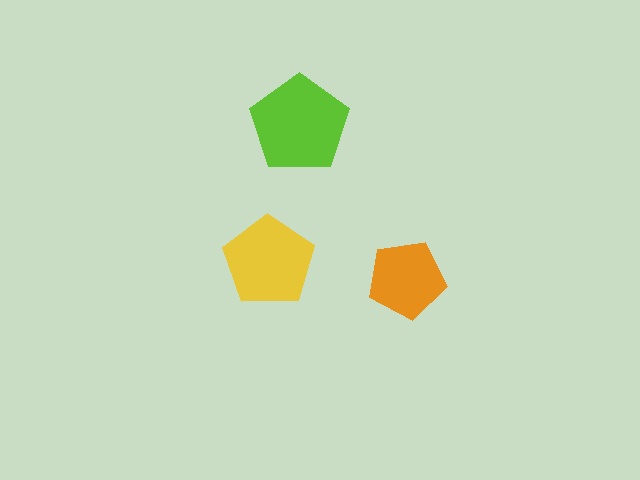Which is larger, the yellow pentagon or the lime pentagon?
The lime one.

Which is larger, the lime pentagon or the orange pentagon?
The lime one.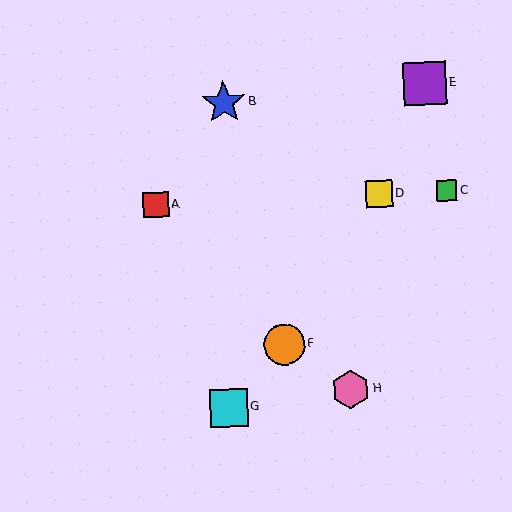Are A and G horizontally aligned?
No, A is at y≈205 and G is at y≈408.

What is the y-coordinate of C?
Object C is at y≈190.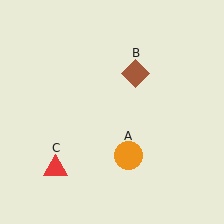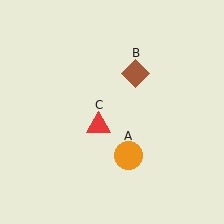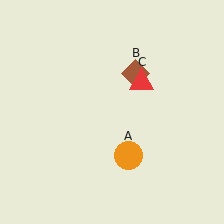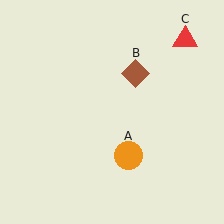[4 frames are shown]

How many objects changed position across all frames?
1 object changed position: red triangle (object C).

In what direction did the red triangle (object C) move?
The red triangle (object C) moved up and to the right.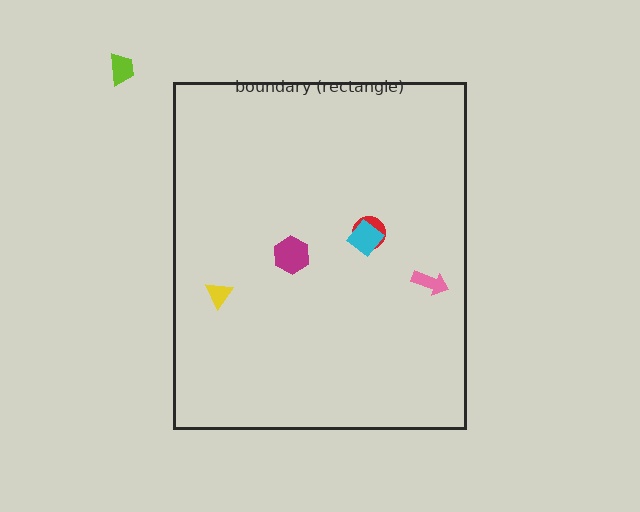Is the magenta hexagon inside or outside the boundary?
Inside.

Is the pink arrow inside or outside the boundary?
Inside.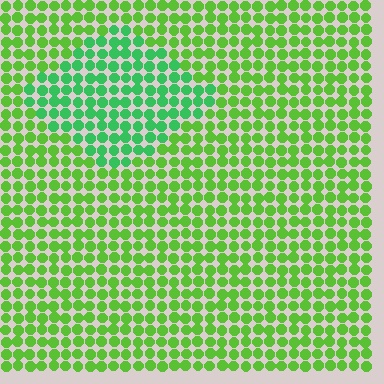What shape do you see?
I see a diamond.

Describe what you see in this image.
The image is filled with small lime elements in a uniform arrangement. A diamond-shaped region is visible where the elements are tinted to a slightly different hue, forming a subtle color boundary.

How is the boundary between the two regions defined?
The boundary is defined purely by a slight shift in hue (about 33 degrees). Spacing, size, and orientation are identical on both sides.